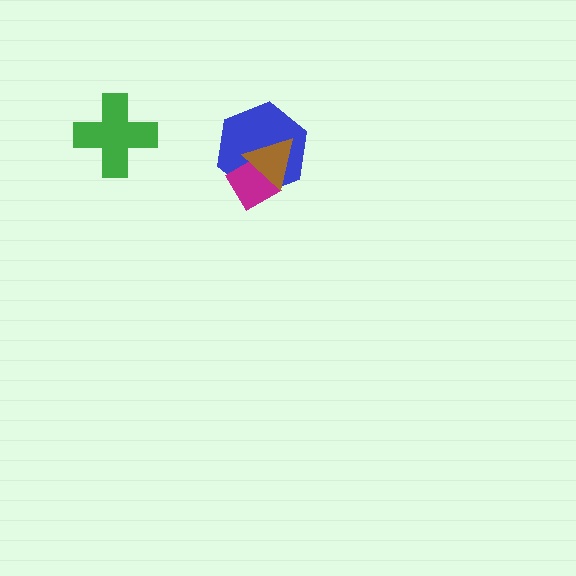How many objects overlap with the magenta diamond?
2 objects overlap with the magenta diamond.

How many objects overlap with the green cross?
0 objects overlap with the green cross.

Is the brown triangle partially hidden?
No, no other shape covers it.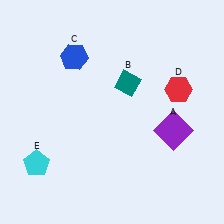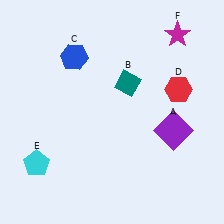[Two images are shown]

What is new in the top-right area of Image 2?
A magenta star (F) was added in the top-right area of Image 2.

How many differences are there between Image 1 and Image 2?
There is 1 difference between the two images.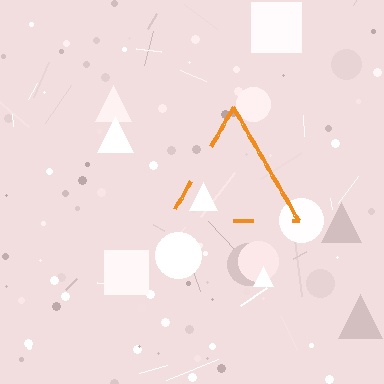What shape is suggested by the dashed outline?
The dashed outline suggests a triangle.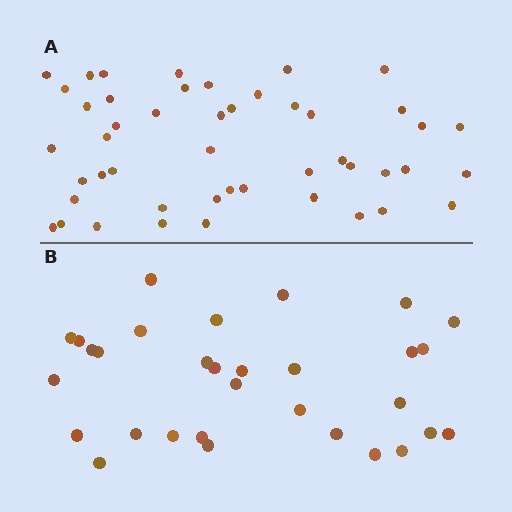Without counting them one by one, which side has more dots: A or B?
Region A (the top region) has more dots.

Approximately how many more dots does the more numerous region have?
Region A has approximately 15 more dots than region B.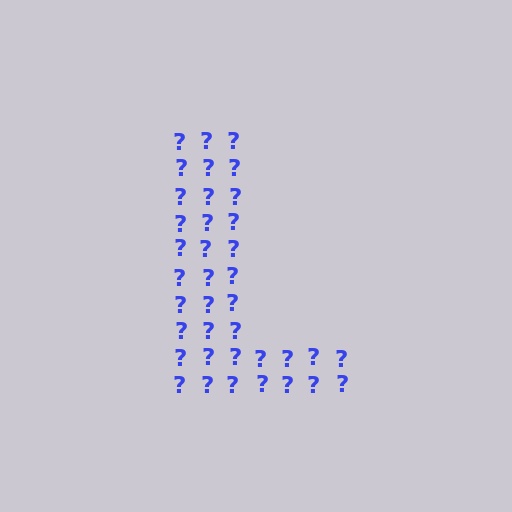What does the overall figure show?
The overall figure shows the letter L.